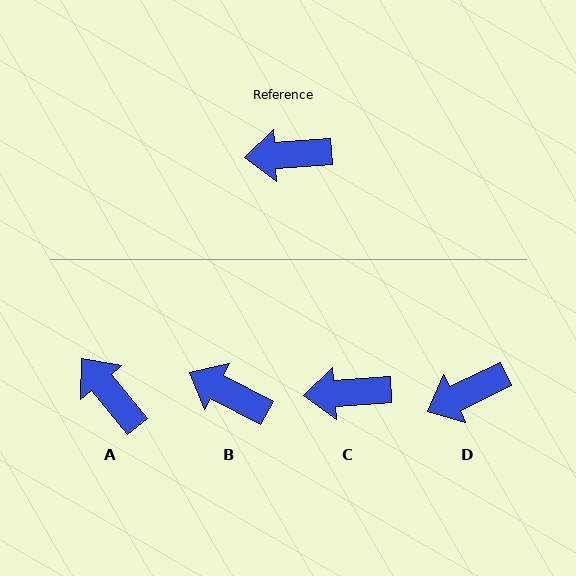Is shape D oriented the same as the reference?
No, it is off by about 21 degrees.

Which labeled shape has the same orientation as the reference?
C.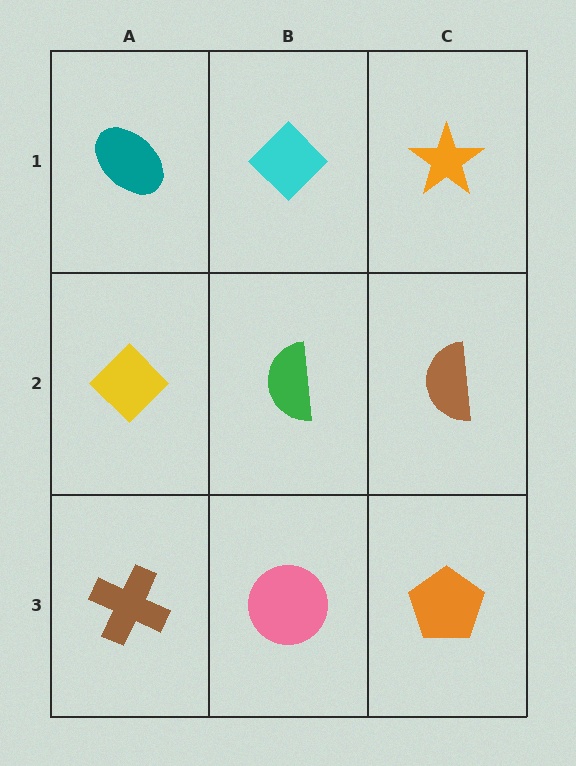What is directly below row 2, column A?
A brown cross.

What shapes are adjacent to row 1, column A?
A yellow diamond (row 2, column A), a cyan diamond (row 1, column B).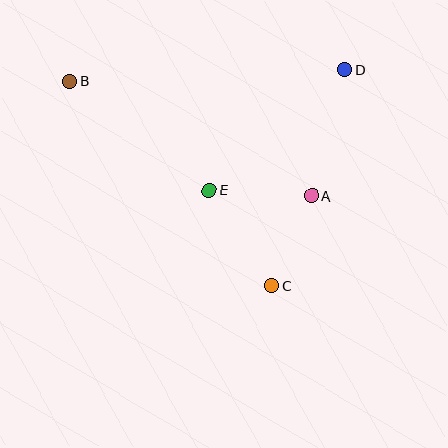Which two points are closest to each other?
Points A and C are closest to each other.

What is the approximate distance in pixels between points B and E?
The distance between B and E is approximately 177 pixels.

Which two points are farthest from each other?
Points B and C are farthest from each other.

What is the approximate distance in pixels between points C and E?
The distance between C and E is approximately 114 pixels.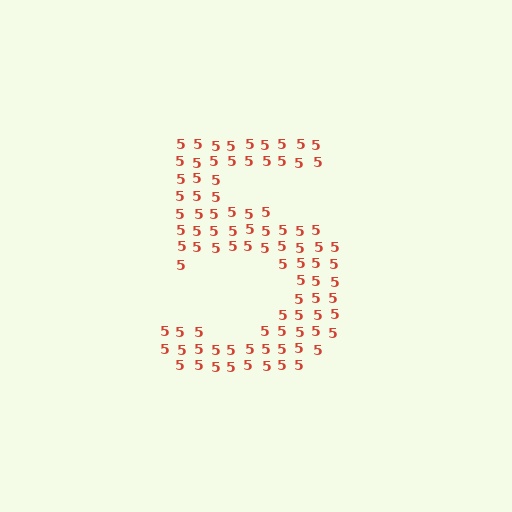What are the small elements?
The small elements are digit 5's.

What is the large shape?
The large shape is the digit 5.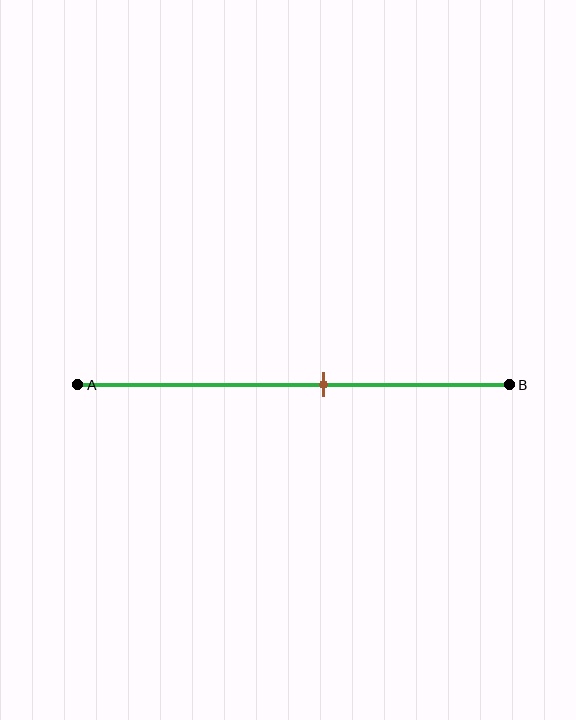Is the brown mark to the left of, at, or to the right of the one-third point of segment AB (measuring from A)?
The brown mark is to the right of the one-third point of segment AB.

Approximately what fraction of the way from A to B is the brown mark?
The brown mark is approximately 55% of the way from A to B.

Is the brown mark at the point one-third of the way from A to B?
No, the mark is at about 55% from A, not at the 33% one-third point.